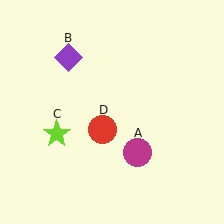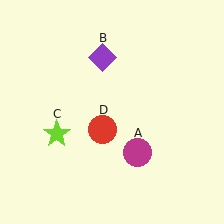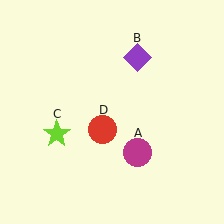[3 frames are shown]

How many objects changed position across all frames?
1 object changed position: purple diamond (object B).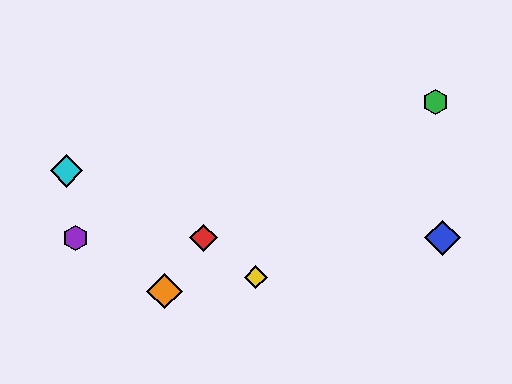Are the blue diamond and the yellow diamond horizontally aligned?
No, the blue diamond is at y≈238 and the yellow diamond is at y≈277.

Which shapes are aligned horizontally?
The red diamond, the blue diamond, the purple hexagon are aligned horizontally.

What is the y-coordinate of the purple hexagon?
The purple hexagon is at y≈238.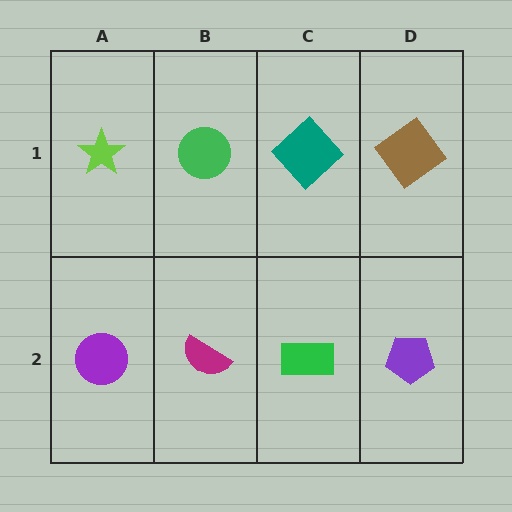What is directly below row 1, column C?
A green rectangle.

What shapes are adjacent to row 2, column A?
A lime star (row 1, column A), a magenta semicircle (row 2, column B).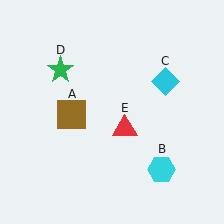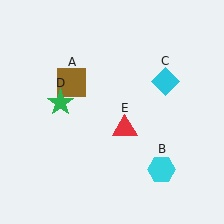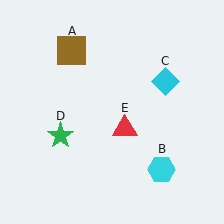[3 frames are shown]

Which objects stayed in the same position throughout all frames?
Cyan hexagon (object B) and cyan diamond (object C) and red triangle (object E) remained stationary.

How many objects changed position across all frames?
2 objects changed position: brown square (object A), green star (object D).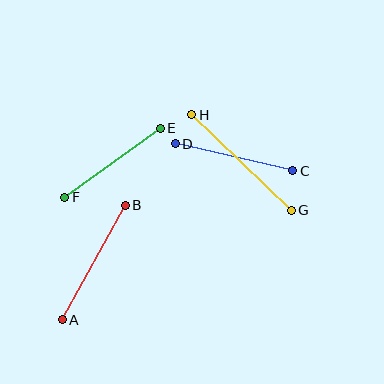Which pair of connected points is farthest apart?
Points G and H are farthest apart.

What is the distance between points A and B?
The distance is approximately 131 pixels.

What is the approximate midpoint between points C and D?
The midpoint is at approximately (234, 157) pixels.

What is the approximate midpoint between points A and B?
The midpoint is at approximately (94, 262) pixels.